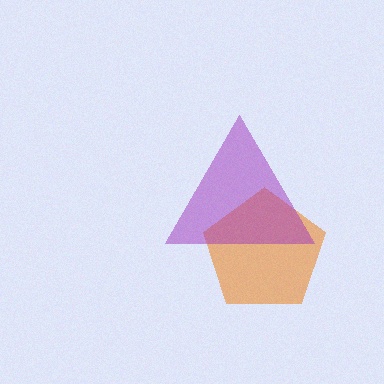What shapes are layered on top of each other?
The layered shapes are: an orange pentagon, a purple triangle.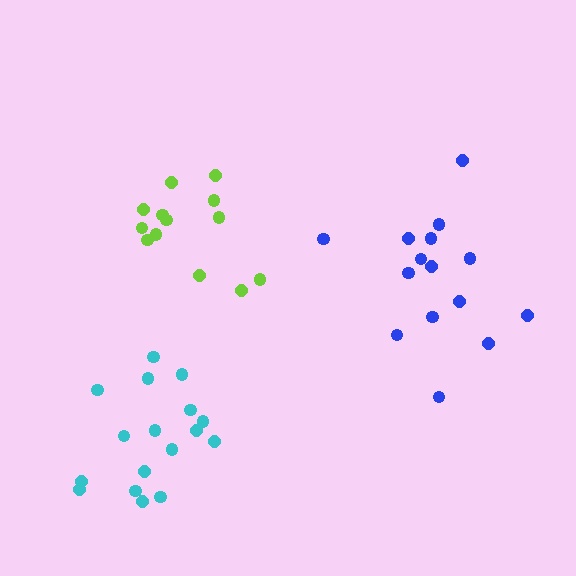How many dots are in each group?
Group 1: 13 dots, Group 2: 15 dots, Group 3: 17 dots (45 total).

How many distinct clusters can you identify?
There are 3 distinct clusters.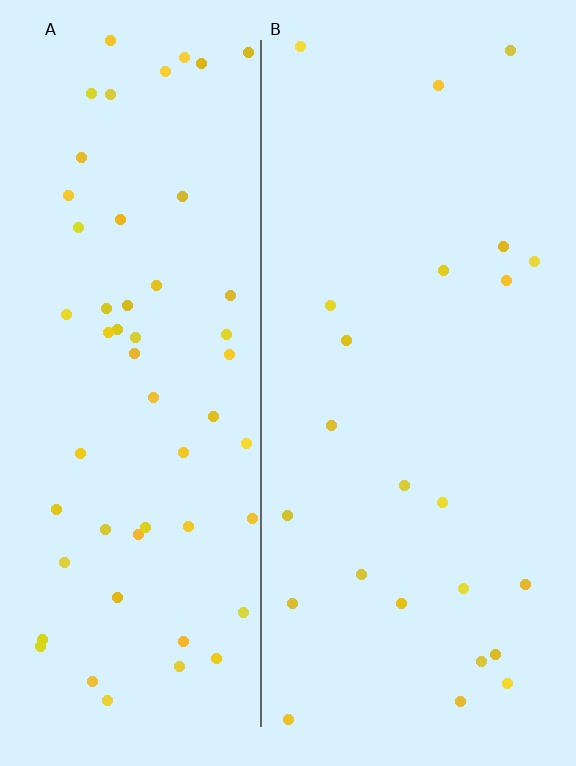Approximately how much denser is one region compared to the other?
Approximately 2.4× — region A over region B.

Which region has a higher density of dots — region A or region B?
A (the left).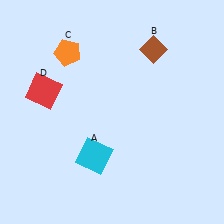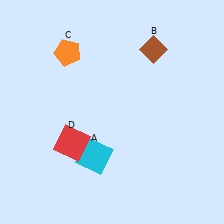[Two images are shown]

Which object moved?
The red square (D) moved down.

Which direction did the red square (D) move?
The red square (D) moved down.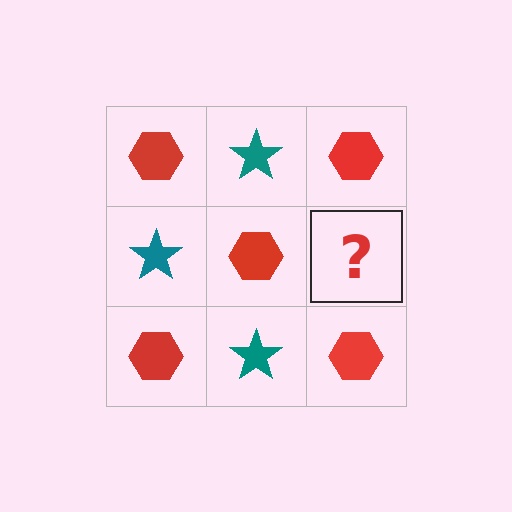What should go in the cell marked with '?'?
The missing cell should contain a teal star.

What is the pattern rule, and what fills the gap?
The rule is that it alternates red hexagon and teal star in a checkerboard pattern. The gap should be filled with a teal star.